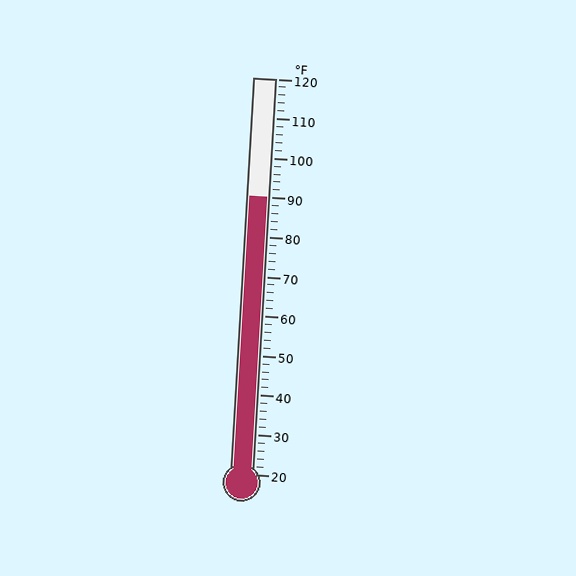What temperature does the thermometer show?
The thermometer shows approximately 90°F.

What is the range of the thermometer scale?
The thermometer scale ranges from 20°F to 120°F.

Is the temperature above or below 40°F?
The temperature is above 40°F.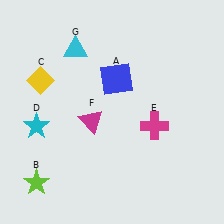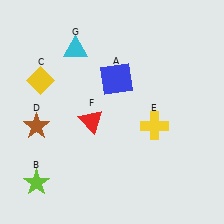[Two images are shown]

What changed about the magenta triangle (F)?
In Image 1, F is magenta. In Image 2, it changed to red.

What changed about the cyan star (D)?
In Image 1, D is cyan. In Image 2, it changed to brown.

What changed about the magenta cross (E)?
In Image 1, E is magenta. In Image 2, it changed to yellow.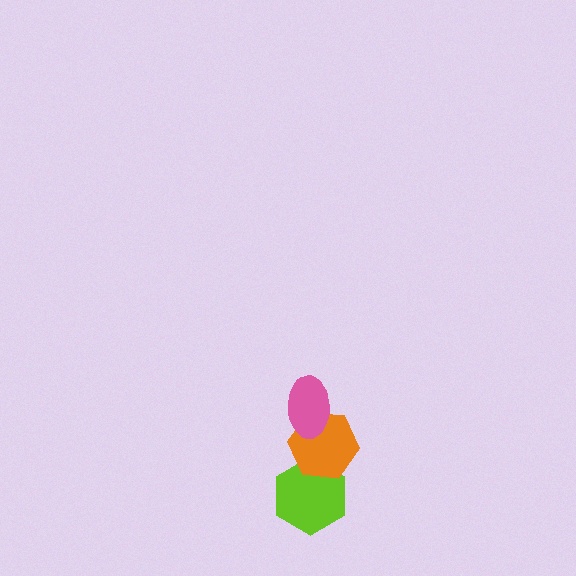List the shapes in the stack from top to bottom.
From top to bottom: the pink ellipse, the orange hexagon, the lime hexagon.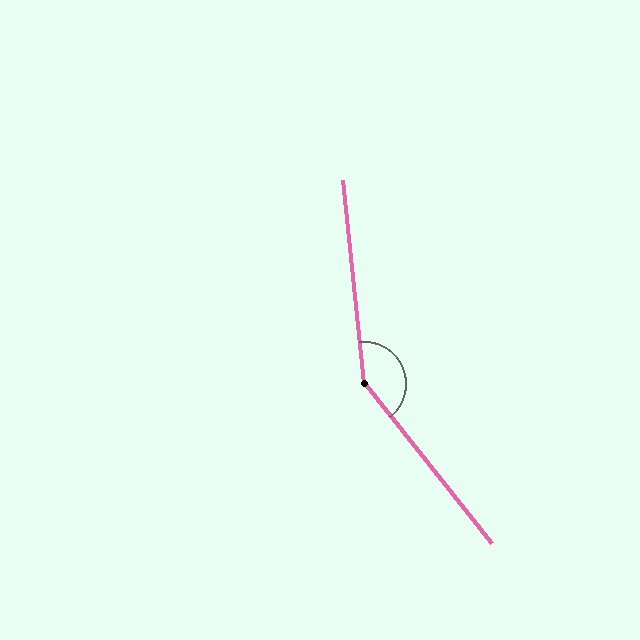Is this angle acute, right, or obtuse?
It is obtuse.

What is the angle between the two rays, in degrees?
Approximately 148 degrees.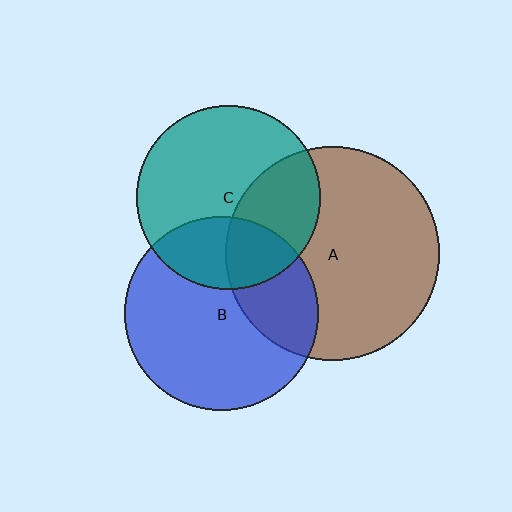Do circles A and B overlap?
Yes.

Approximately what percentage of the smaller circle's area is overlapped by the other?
Approximately 30%.